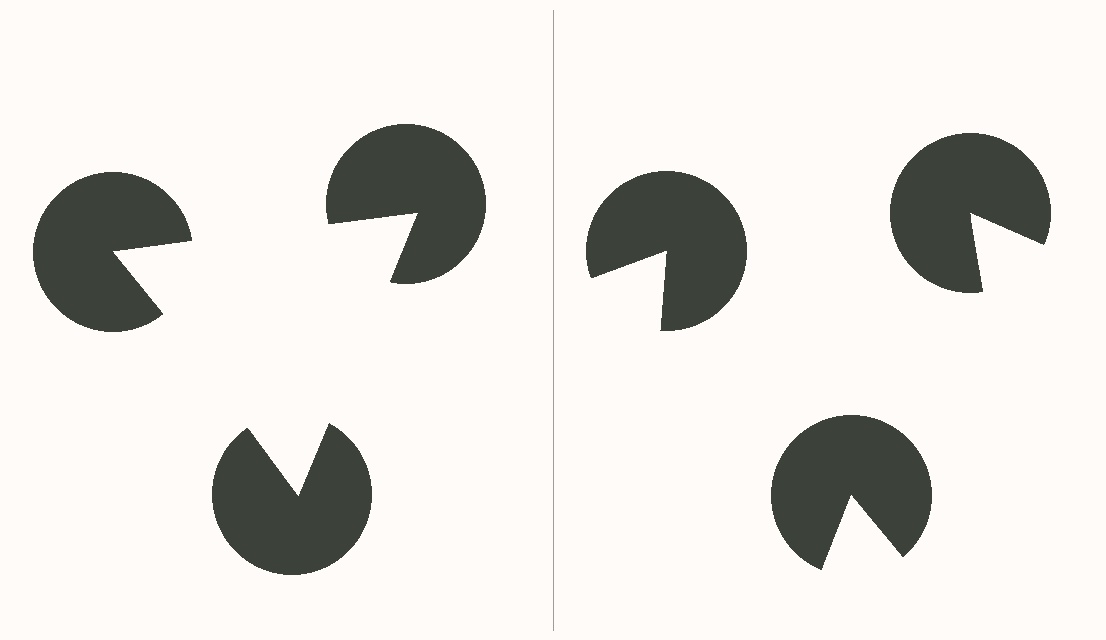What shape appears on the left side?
An illusory triangle.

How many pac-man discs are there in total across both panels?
6 — 3 on each side.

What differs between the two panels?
The pac-man discs are positioned identically on both sides; only the wedge orientations differ. On the left they align to a triangle; on the right they are misaligned.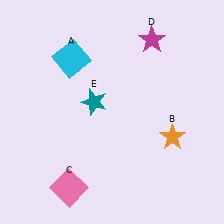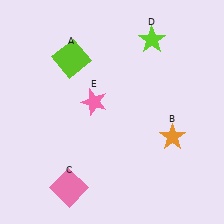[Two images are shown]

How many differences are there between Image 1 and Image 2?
There are 3 differences between the two images.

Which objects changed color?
A changed from cyan to lime. D changed from magenta to lime. E changed from teal to pink.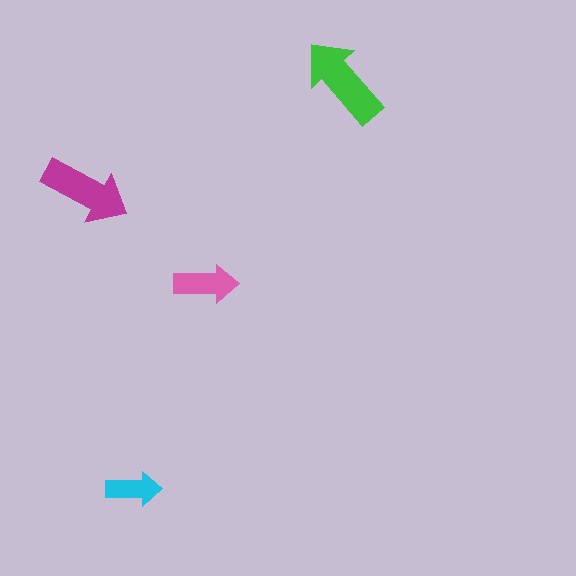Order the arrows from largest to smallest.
the green one, the magenta one, the pink one, the cyan one.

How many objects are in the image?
There are 4 objects in the image.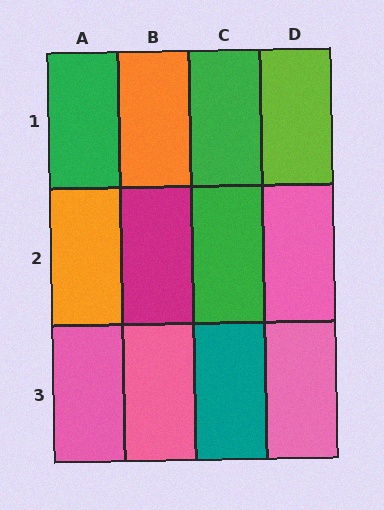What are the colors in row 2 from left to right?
Orange, magenta, green, pink.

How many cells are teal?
1 cell is teal.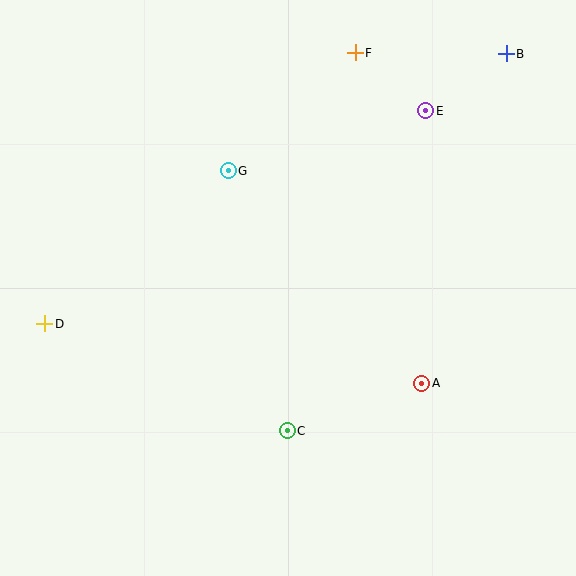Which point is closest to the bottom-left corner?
Point D is closest to the bottom-left corner.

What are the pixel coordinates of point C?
Point C is at (287, 431).